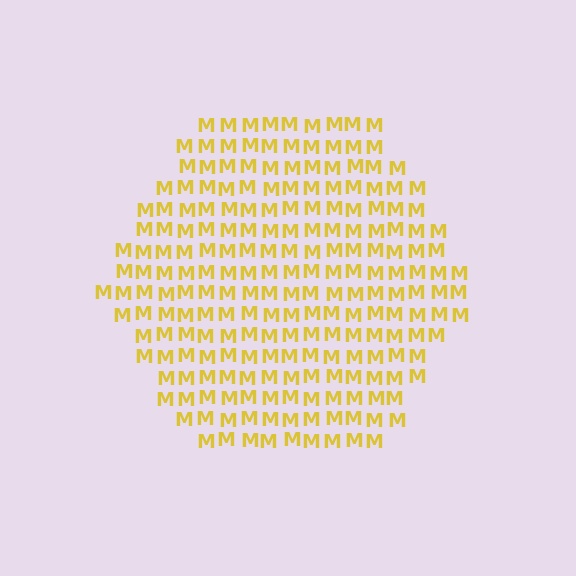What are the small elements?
The small elements are letter M's.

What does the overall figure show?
The overall figure shows a hexagon.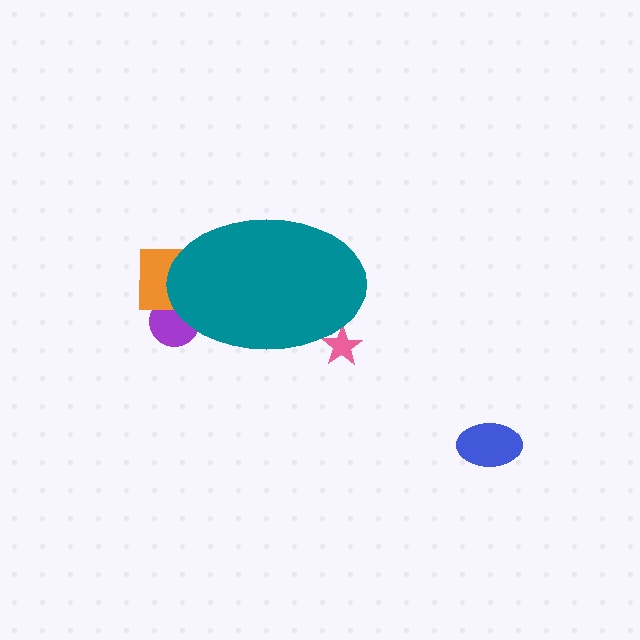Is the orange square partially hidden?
Yes, the orange square is partially hidden behind the teal ellipse.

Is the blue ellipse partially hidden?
No, the blue ellipse is fully visible.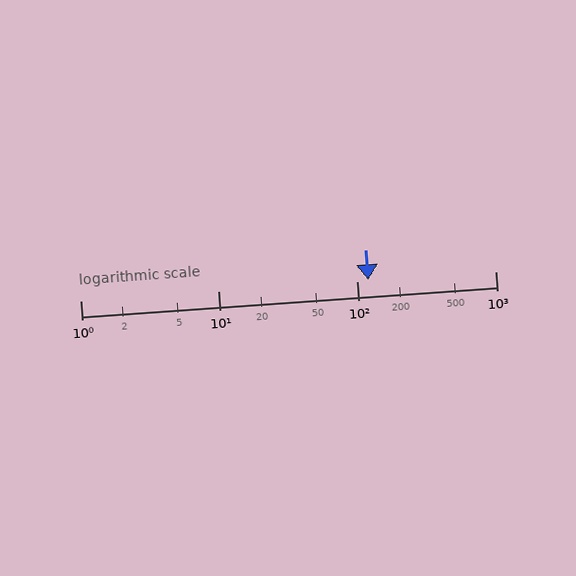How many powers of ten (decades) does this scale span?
The scale spans 3 decades, from 1 to 1000.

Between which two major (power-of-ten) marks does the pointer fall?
The pointer is between 100 and 1000.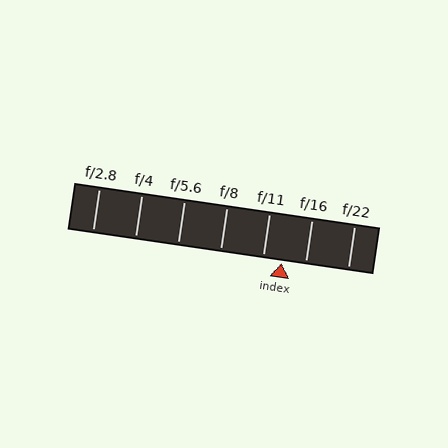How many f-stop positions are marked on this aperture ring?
There are 7 f-stop positions marked.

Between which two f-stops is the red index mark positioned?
The index mark is between f/11 and f/16.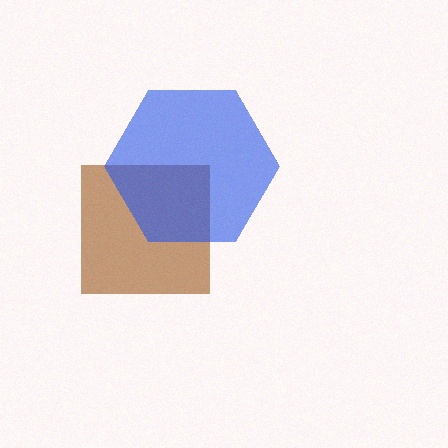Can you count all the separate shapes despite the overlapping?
Yes, there are 2 separate shapes.